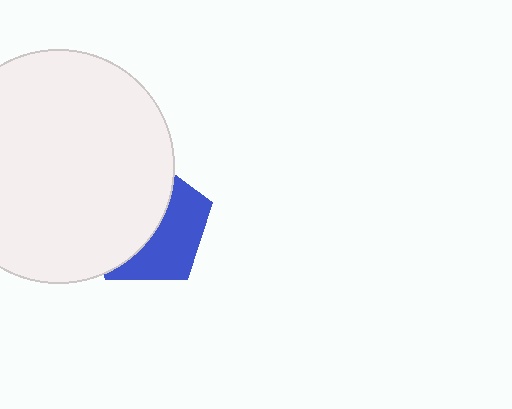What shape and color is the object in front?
The object in front is a white circle.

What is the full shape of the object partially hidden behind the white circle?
The partially hidden object is a blue pentagon.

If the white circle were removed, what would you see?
You would see the complete blue pentagon.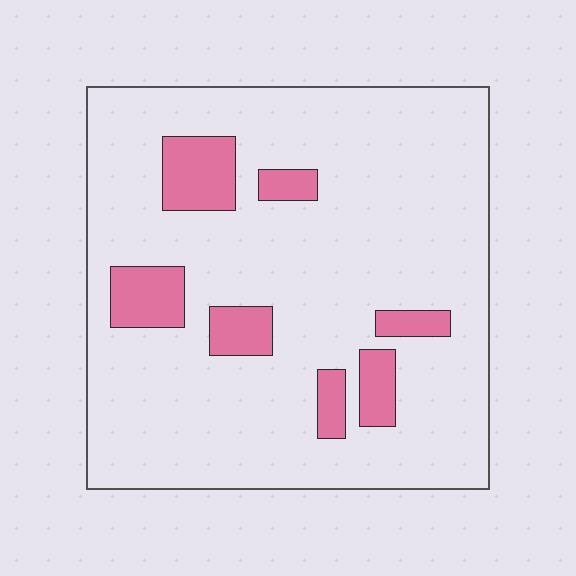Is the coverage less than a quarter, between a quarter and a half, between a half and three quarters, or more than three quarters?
Less than a quarter.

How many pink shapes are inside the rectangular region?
7.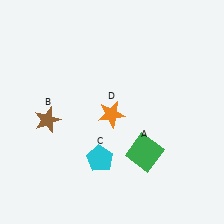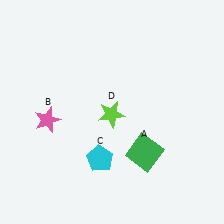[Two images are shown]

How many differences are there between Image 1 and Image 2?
There are 2 differences between the two images.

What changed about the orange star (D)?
In Image 1, D is orange. In Image 2, it changed to lime.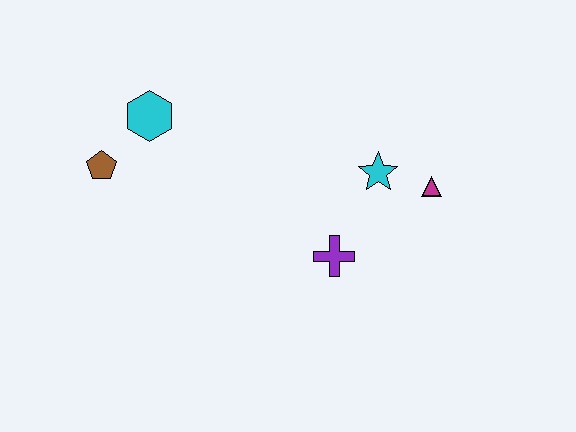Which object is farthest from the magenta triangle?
The brown pentagon is farthest from the magenta triangle.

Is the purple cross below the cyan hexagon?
Yes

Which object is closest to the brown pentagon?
The cyan hexagon is closest to the brown pentagon.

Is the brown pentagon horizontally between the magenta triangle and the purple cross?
No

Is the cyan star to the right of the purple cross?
Yes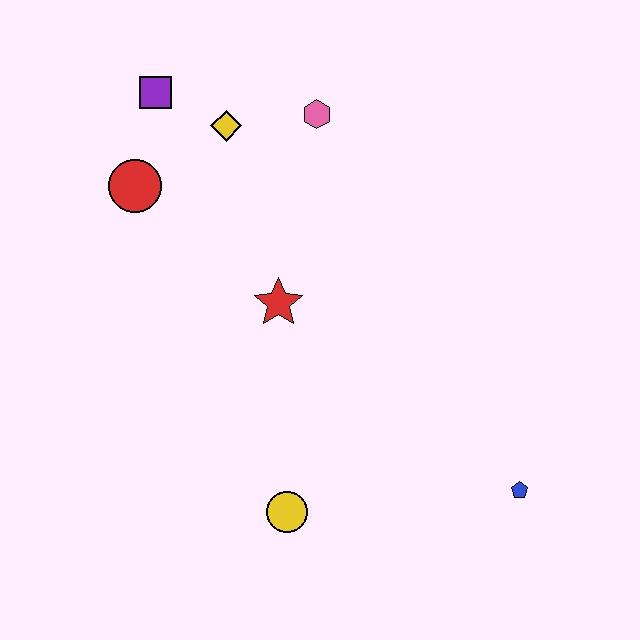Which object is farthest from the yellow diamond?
The blue pentagon is farthest from the yellow diamond.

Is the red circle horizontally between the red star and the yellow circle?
No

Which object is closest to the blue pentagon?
The yellow circle is closest to the blue pentagon.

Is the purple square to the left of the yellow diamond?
Yes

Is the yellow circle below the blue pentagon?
Yes